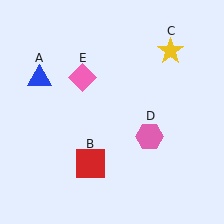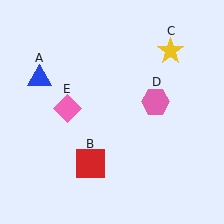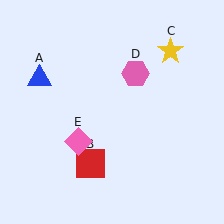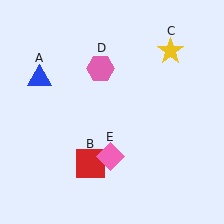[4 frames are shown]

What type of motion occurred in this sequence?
The pink hexagon (object D), pink diamond (object E) rotated counterclockwise around the center of the scene.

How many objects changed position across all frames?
2 objects changed position: pink hexagon (object D), pink diamond (object E).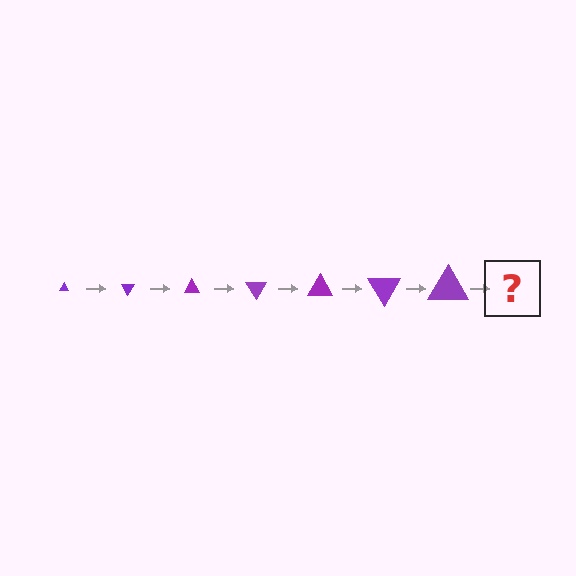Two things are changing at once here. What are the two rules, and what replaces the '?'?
The two rules are that the triangle grows larger each step and it rotates 60 degrees each step. The '?' should be a triangle, larger than the previous one and rotated 420 degrees from the start.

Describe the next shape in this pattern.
It should be a triangle, larger than the previous one and rotated 420 degrees from the start.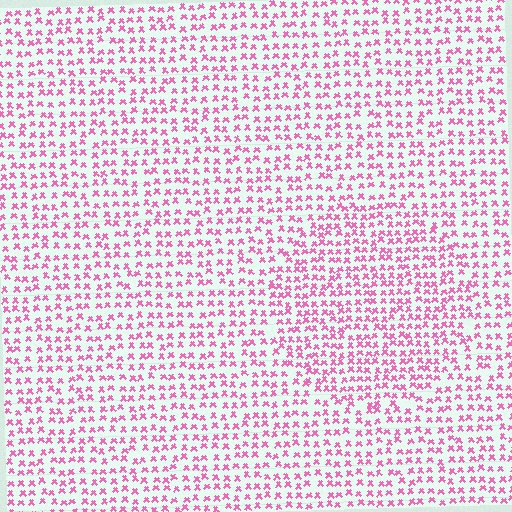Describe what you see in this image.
The image contains small pink elements arranged at two different densities. A circle-shaped region is visible where the elements are more densely packed than the surrounding area.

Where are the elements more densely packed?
The elements are more densely packed inside the circle boundary.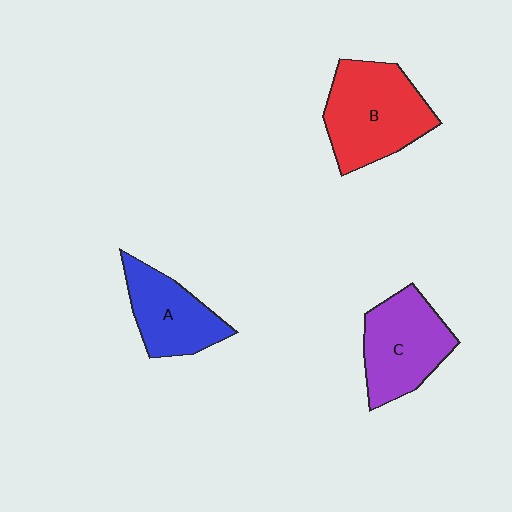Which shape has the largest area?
Shape B (red).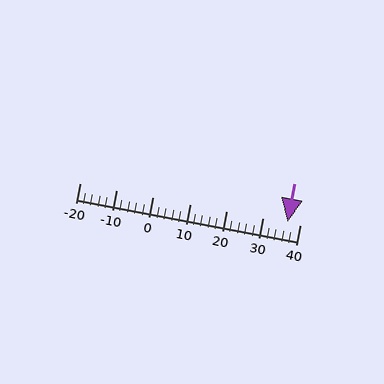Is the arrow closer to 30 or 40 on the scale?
The arrow is closer to 40.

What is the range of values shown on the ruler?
The ruler shows values from -20 to 40.